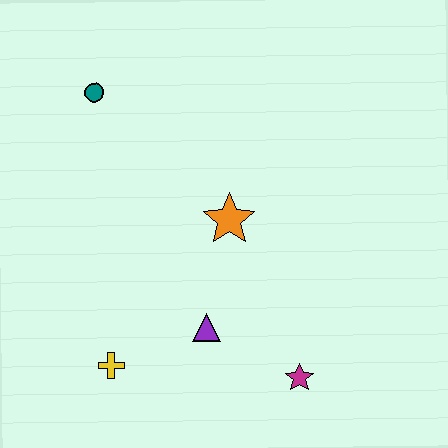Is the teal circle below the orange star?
No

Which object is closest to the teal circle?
The orange star is closest to the teal circle.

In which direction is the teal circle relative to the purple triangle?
The teal circle is above the purple triangle.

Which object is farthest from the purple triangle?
The teal circle is farthest from the purple triangle.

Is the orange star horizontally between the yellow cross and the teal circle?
No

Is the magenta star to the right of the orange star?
Yes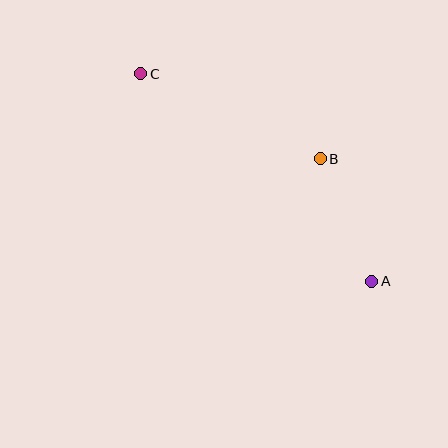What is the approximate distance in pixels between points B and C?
The distance between B and C is approximately 199 pixels.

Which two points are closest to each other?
Points A and B are closest to each other.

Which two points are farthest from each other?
Points A and C are farthest from each other.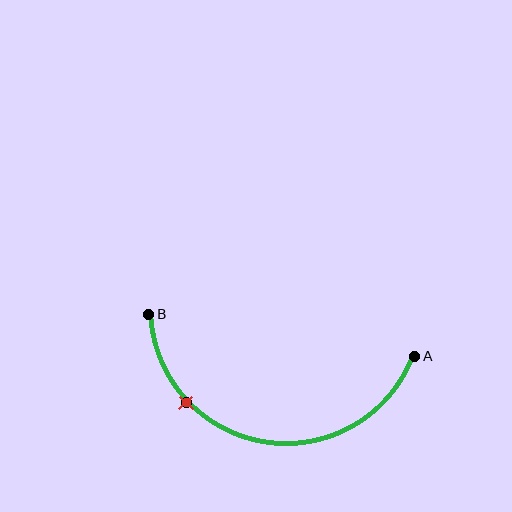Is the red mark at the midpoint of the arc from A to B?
No. The red mark lies on the arc but is closer to endpoint B. The arc midpoint would be at the point on the curve equidistant along the arc from both A and B.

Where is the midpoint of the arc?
The arc midpoint is the point on the curve farthest from the straight line joining A and B. It sits below that line.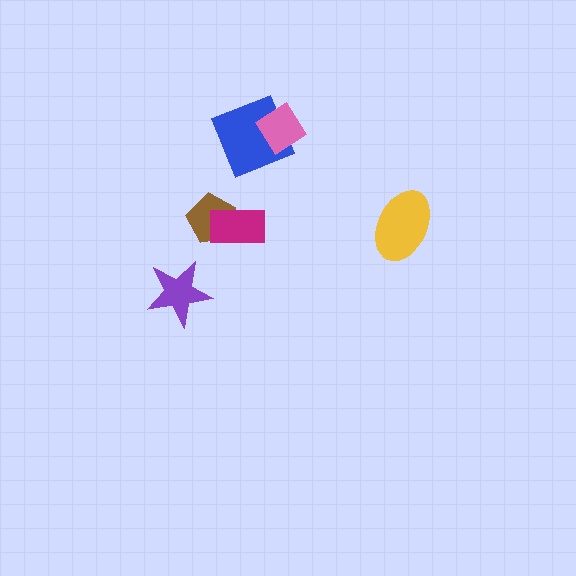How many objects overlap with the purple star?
0 objects overlap with the purple star.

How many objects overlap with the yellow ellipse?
0 objects overlap with the yellow ellipse.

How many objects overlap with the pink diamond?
1 object overlaps with the pink diamond.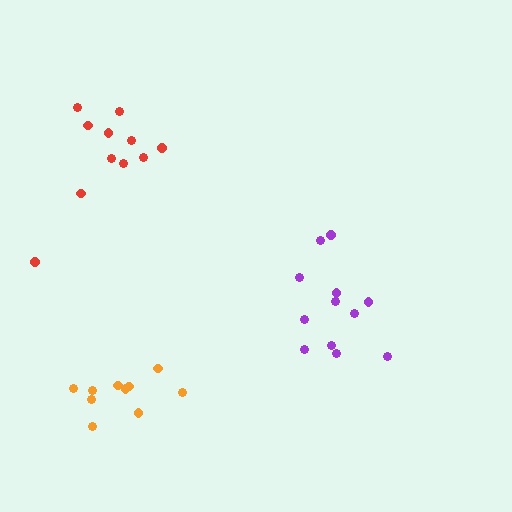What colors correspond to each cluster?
The clusters are colored: red, orange, purple.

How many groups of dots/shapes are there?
There are 3 groups.